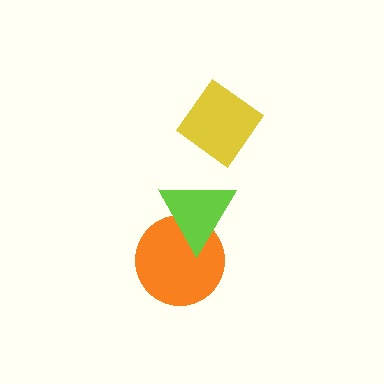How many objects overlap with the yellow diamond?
0 objects overlap with the yellow diamond.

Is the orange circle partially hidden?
Yes, it is partially covered by another shape.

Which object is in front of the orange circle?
The lime triangle is in front of the orange circle.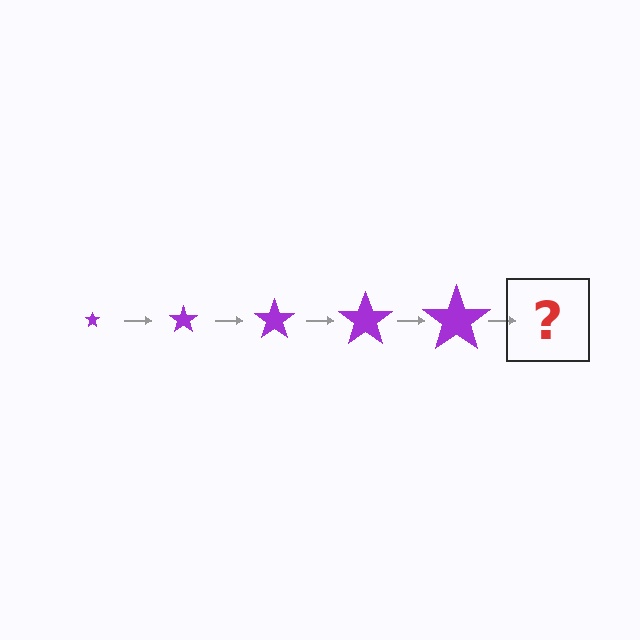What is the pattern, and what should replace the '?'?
The pattern is that the star gets progressively larger each step. The '?' should be a purple star, larger than the previous one.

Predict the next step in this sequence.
The next step is a purple star, larger than the previous one.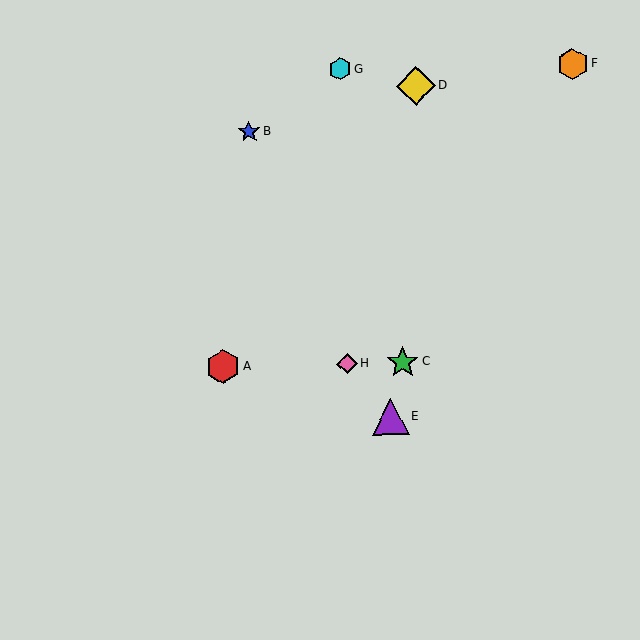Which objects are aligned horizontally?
Objects A, C, H are aligned horizontally.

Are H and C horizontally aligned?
Yes, both are at y≈364.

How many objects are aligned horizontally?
3 objects (A, C, H) are aligned horizontally.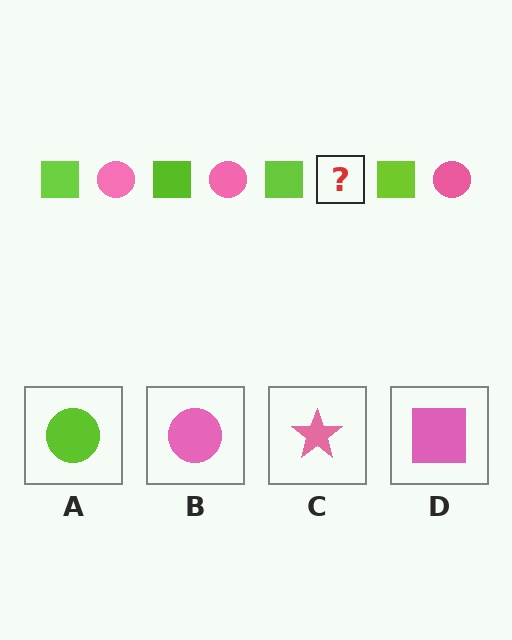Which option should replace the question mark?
Option B.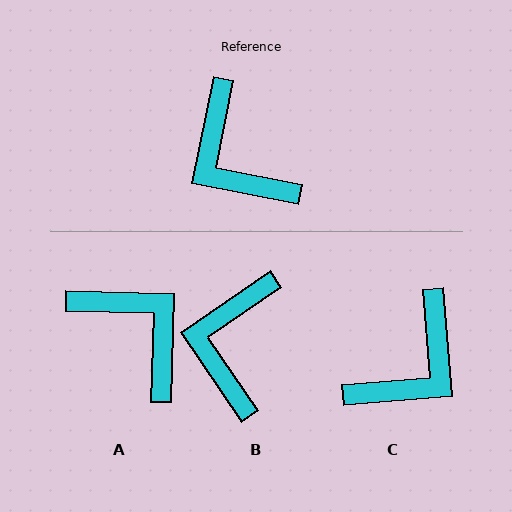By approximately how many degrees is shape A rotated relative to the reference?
Approximately 170 degrees clockwise.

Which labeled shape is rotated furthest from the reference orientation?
A, about 170 degrees away.